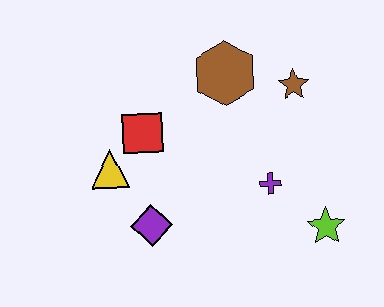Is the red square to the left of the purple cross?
Yes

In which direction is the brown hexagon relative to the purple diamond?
The brown hexagon is above the purple diamond.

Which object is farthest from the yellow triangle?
The lime star is farthest from the yellow triangle.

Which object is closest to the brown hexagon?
The brown star is closest to the brown hexagon.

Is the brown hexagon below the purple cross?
No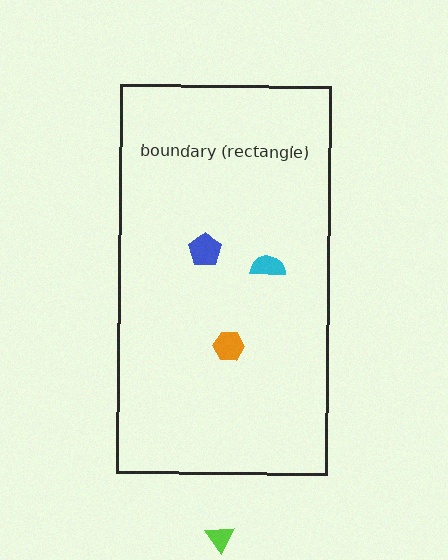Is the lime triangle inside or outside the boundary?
Outside.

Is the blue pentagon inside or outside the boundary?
Inside.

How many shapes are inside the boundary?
3 inside, 1 outside.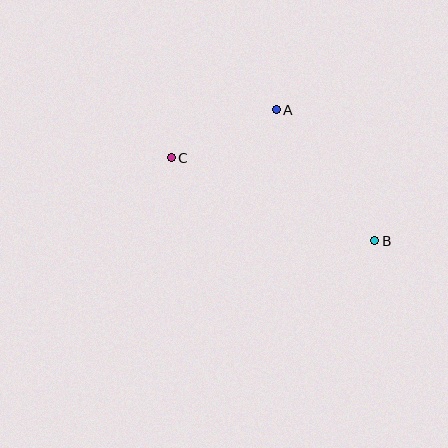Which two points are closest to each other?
Points A and C are closest to each other.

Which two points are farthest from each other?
Points B and C are farthest from each other.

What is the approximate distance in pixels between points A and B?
The distance between A and B is approximately 164 pixels.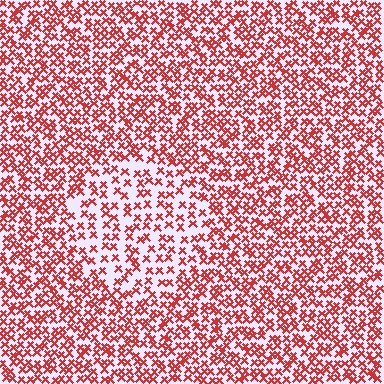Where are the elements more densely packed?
The elements are more densely packed outside the circle boundary.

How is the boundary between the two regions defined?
The boundary is defined by a change in element density (approximately 1.8x ratio). All elements are the same color, size, and shape.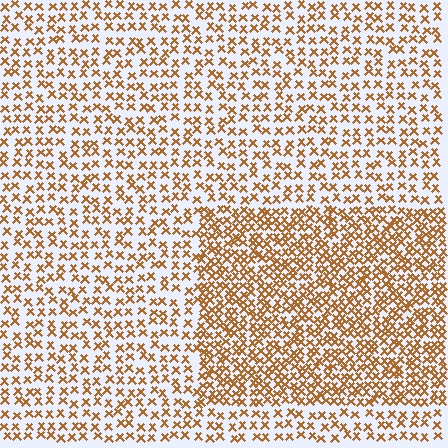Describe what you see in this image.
The image contains small brown elements arranged at two different densities. A rectangle-shaped region is visible where the elements are more densely packed than the surrounding area.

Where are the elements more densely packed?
The elements are more densely packed inside the rectangle boundary.